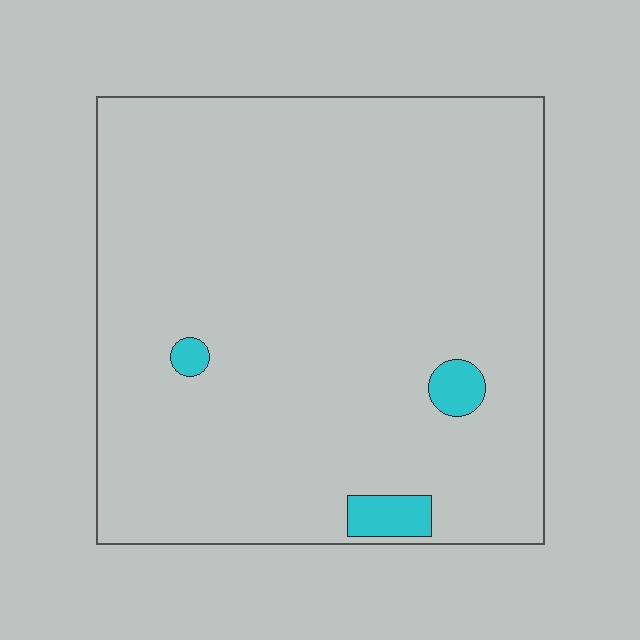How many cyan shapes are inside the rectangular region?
3.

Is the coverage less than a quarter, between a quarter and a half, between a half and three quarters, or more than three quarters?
Less than a quarter.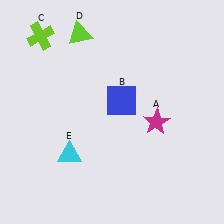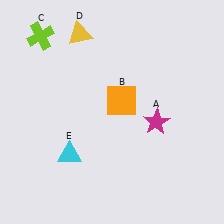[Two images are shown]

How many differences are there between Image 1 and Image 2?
There are 2 differences between the two images.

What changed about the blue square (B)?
In Image 1, B is blue. In Image 2, it changed to orange.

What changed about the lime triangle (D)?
In Image 1, D is lime. In Image 2, it changed to yellow.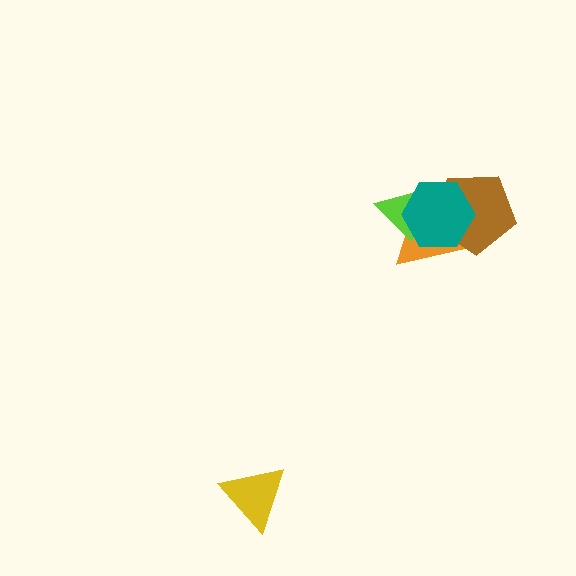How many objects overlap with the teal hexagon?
3 objects overlap with the teal hexagon.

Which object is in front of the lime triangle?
The teal hexagon is in front of the lime triangle.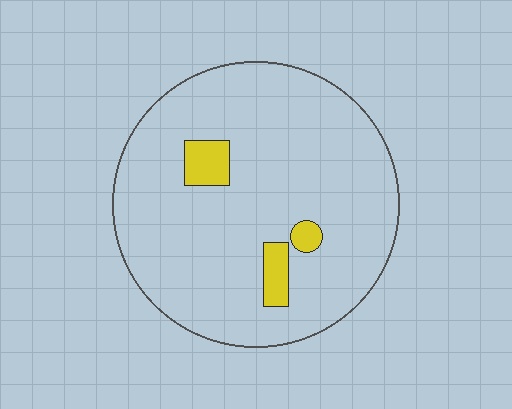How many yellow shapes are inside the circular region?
3.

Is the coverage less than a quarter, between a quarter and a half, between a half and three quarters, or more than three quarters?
Less than a quarter.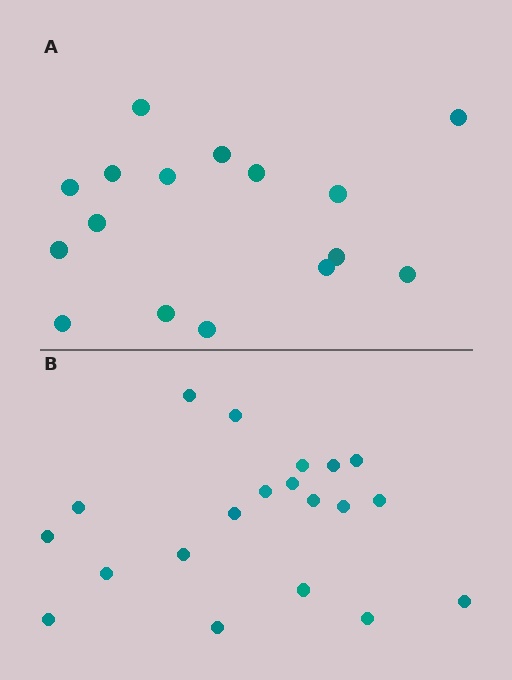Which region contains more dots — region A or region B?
Region B (the bottom region) has more dots.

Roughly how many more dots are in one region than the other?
Region B has about 4 more dots than region A.